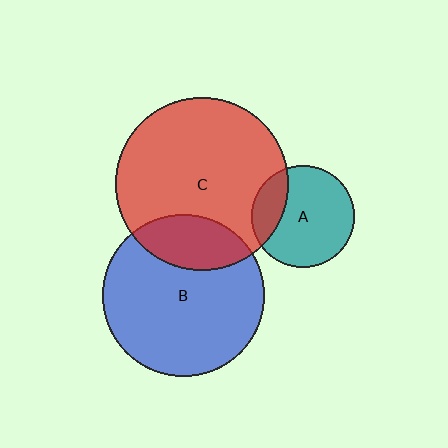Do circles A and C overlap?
Yes.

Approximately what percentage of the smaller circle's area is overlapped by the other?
Approximately 20%.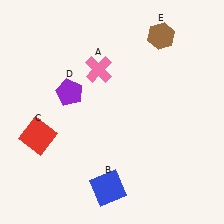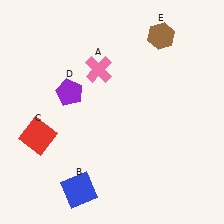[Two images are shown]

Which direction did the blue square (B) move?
The blue square (B) moved left.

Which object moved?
The blue square (B) moved left.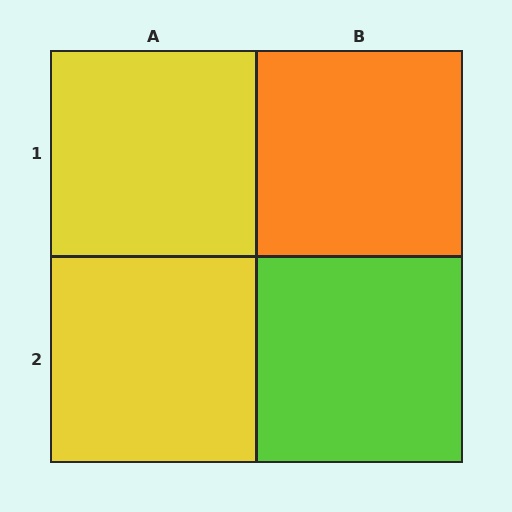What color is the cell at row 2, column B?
Lime.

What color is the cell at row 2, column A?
Yellow.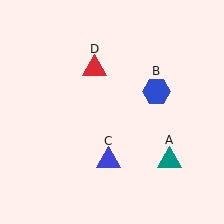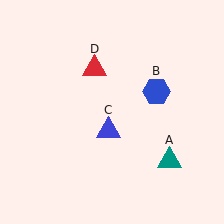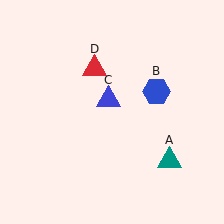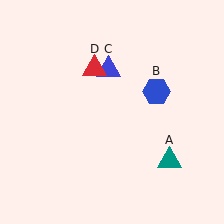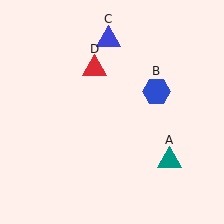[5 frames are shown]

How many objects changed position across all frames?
1 object changed position: blue triangle (object C).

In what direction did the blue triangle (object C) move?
The blue triangle (object C) moved up.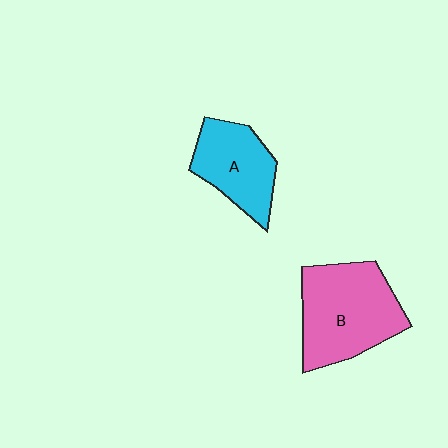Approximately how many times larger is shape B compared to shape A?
Approximately 1.5 times.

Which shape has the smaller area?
Shape A (cyan).